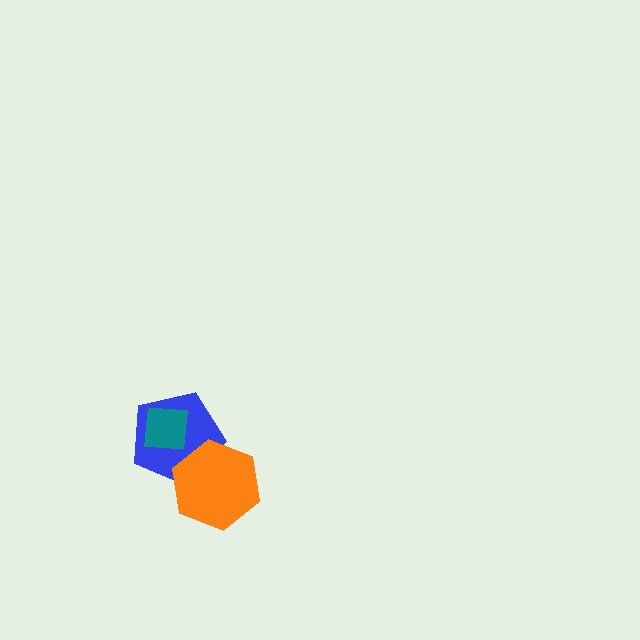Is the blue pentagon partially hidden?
Yes, it is partially covered by another shape.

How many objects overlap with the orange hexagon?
1 object overlaps with the orange hexagon.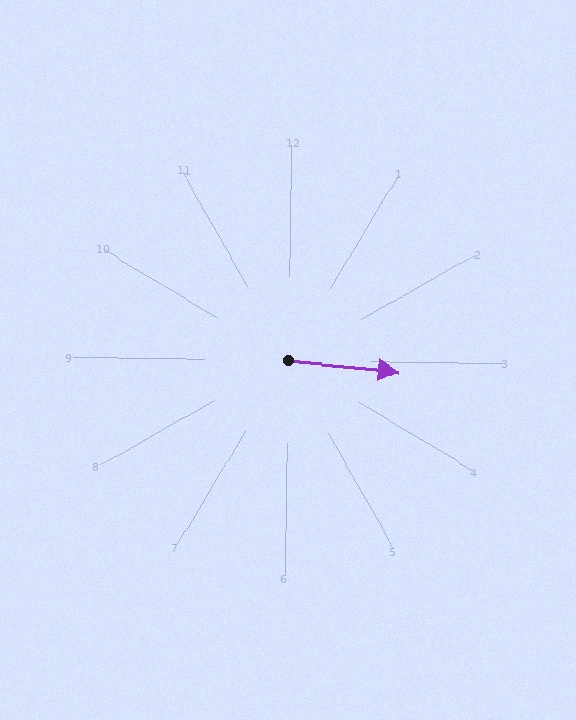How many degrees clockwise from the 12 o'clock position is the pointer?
Approximately 95 degrees.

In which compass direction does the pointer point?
East.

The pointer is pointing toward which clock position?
Roughly 3 o'clock.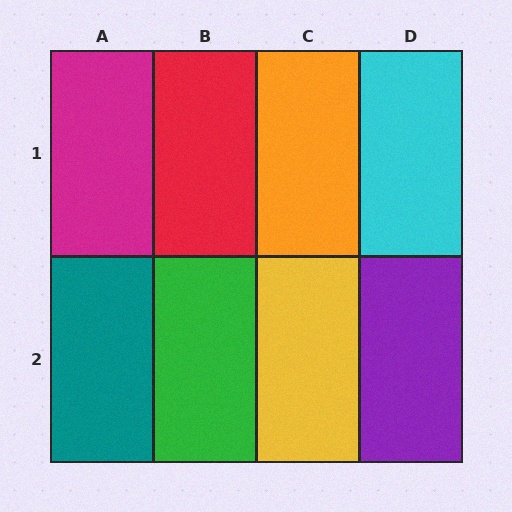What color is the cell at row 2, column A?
Teal.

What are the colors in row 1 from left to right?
Magenta, red, orange, cyan.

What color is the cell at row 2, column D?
Purple.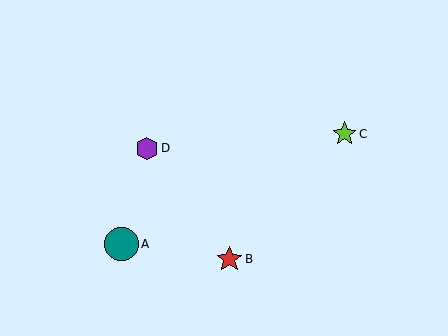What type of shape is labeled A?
Shape A is a teal circle.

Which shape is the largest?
The teal circle (labeled A) is the largest.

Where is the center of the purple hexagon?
The center of the purple hexagon is at (147, 148).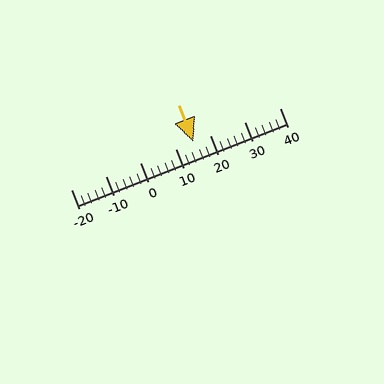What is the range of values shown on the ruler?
The ruler shows values from -20 to 40.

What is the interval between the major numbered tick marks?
The major tick marks are spaced 10 units apart.